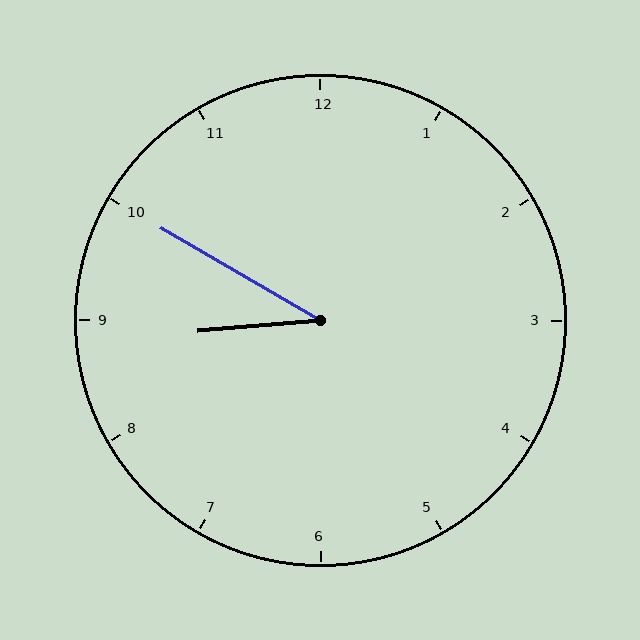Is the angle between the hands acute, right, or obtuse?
It is acute.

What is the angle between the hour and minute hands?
Approximately 35 degrees.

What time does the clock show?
8:50.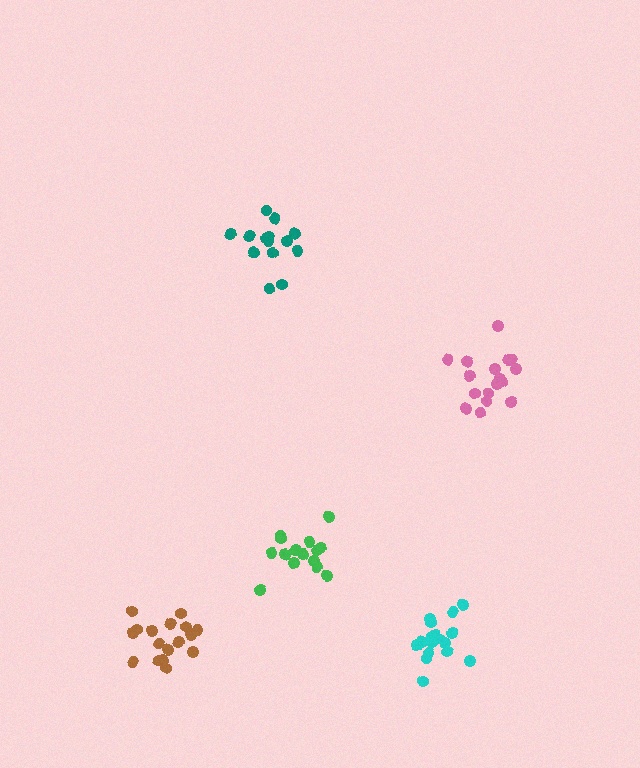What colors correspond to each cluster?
The clusters are colored: teal, brown, pink, cyan, green.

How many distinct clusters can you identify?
There are 5 distinct clusters.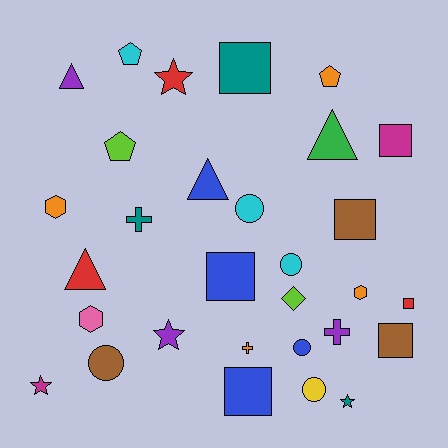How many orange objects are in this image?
There are 4 orange objects.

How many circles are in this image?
There are 5 circles.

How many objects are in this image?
There are 30 objects.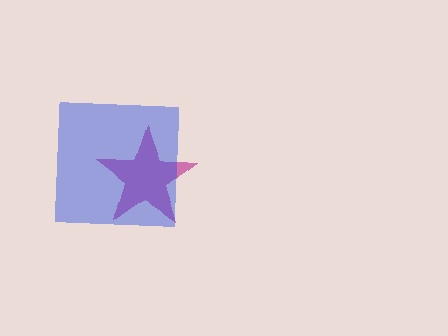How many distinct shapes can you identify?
There are 2 distinct shapes: a magenta star, a blue square.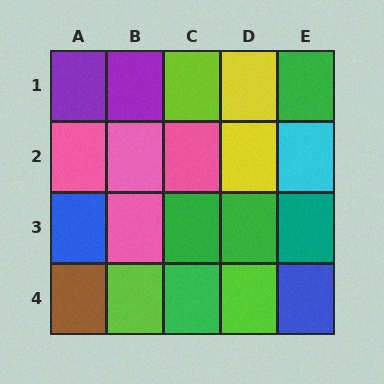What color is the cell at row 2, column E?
Cyan.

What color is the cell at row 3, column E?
Teal.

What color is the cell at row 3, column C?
Green.